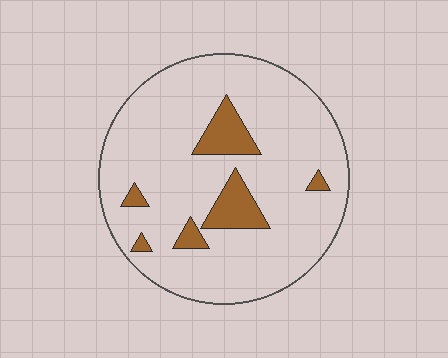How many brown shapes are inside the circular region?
6.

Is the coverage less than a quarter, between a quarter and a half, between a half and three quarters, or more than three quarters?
Less than a quarter.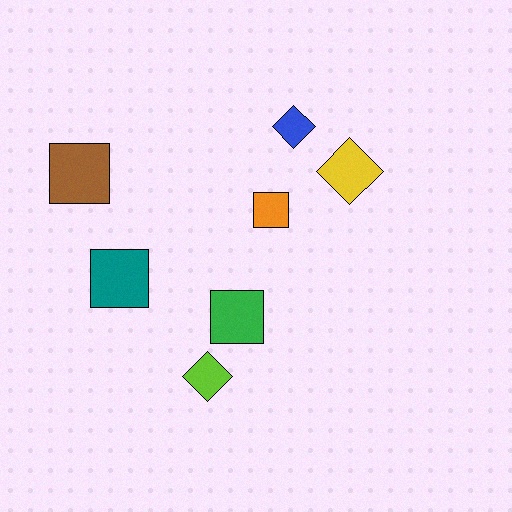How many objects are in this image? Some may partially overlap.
There are 7 objects.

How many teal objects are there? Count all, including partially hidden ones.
There is 1 teal object.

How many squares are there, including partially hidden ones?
There are 4 squares.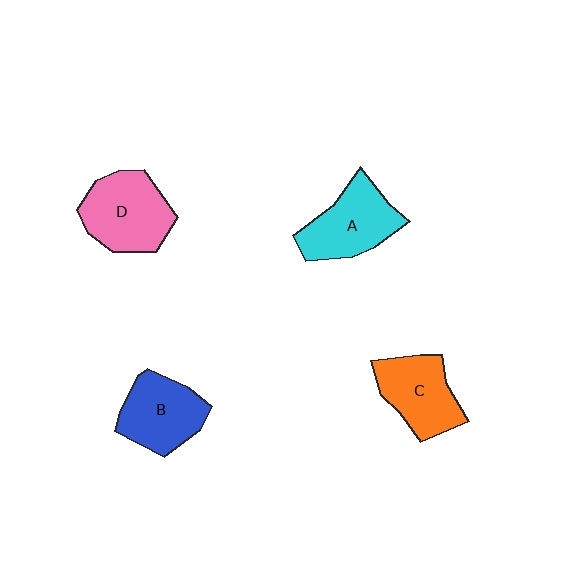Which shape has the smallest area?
Shape C (orange).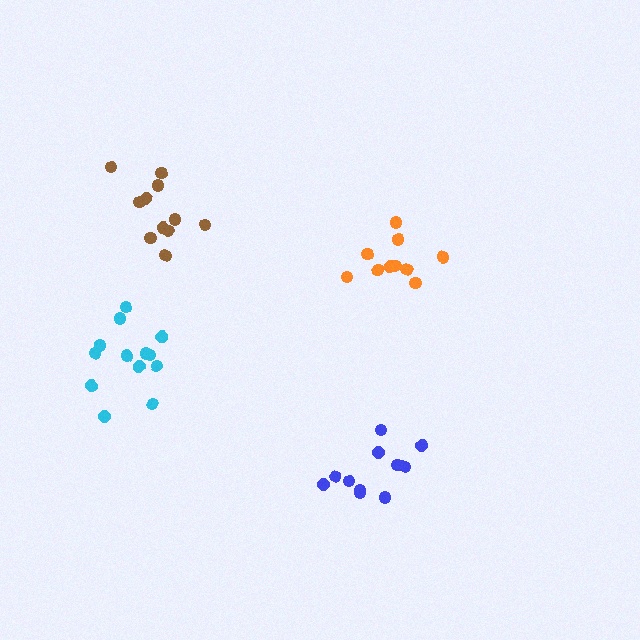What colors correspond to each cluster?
The clusters are colored: brown, blue, cyan, orange.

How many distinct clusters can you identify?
There are 4 distinct clusters.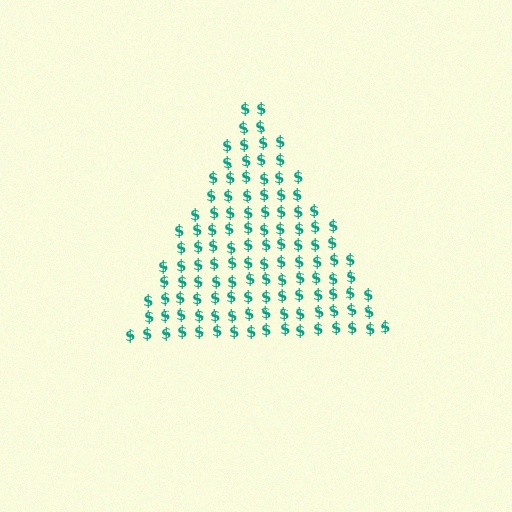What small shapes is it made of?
It is made of small dollar signs.